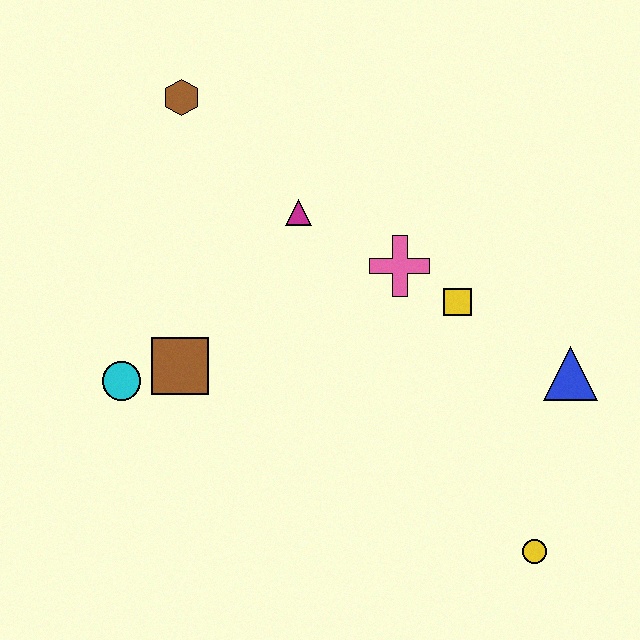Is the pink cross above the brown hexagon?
No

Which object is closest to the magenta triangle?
The pink cross is closest to the magenta triangle.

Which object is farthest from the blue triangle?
The brown hexagon is farthest from the blue triangle.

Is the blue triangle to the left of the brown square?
No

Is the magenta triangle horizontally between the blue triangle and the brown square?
Yes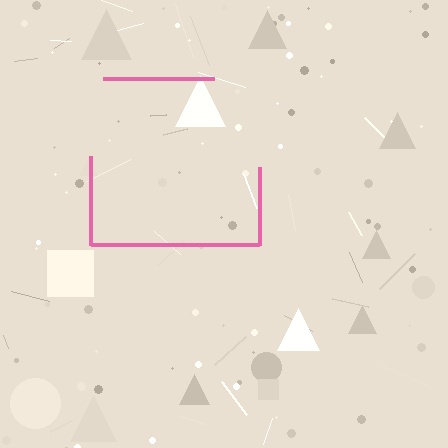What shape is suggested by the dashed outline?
The dashed outline suggests a square.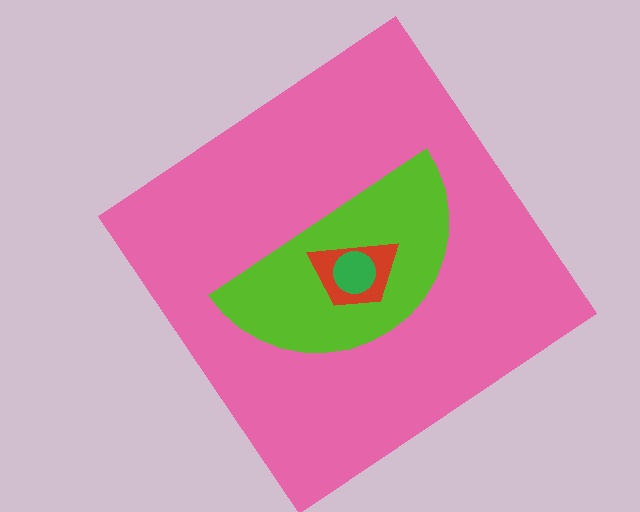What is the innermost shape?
The green circle.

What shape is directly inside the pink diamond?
The lime semicircle.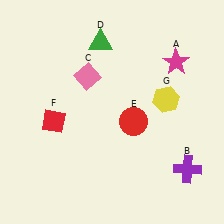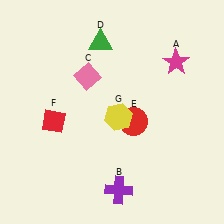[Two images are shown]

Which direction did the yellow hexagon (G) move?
The yellow hexagon (G) moved left.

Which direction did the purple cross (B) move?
The purple cross (B) moved left.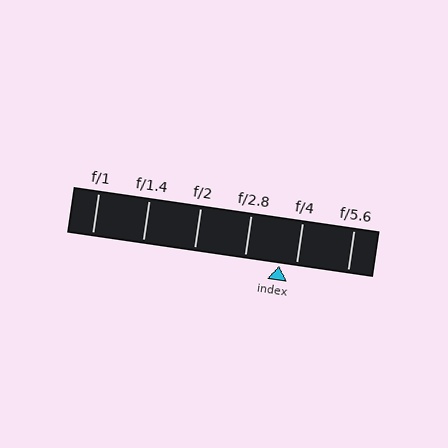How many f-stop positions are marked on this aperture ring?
There are 6 f-stop positions marked.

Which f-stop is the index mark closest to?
The index mark is closest to f/4.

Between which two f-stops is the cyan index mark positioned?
The index mark is between f/2.8 and f/4.